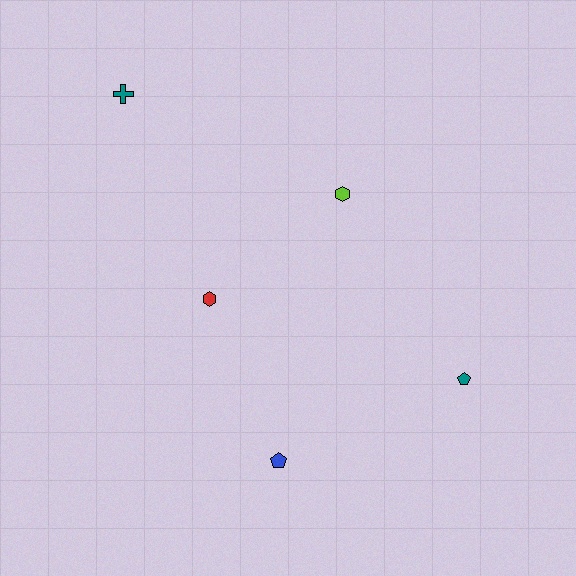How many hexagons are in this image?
There are 2 hexagons.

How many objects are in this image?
There are 5 objects.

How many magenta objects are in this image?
There are no magenta objects.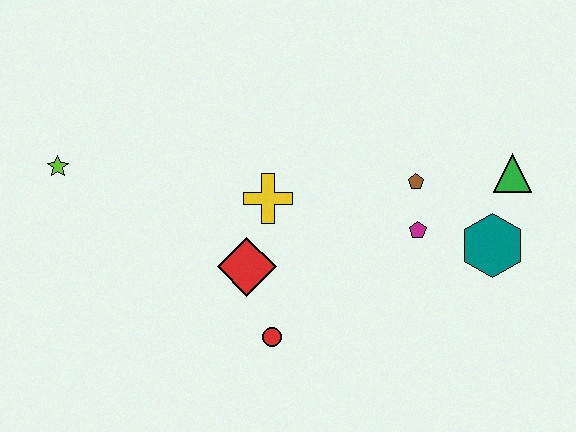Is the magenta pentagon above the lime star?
No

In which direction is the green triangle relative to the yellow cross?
The green triangle is to the right of the yellow cross.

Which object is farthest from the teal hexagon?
The lime star is farthest from the teal hexagon.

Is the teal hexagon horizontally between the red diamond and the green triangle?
Yes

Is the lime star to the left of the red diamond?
Yes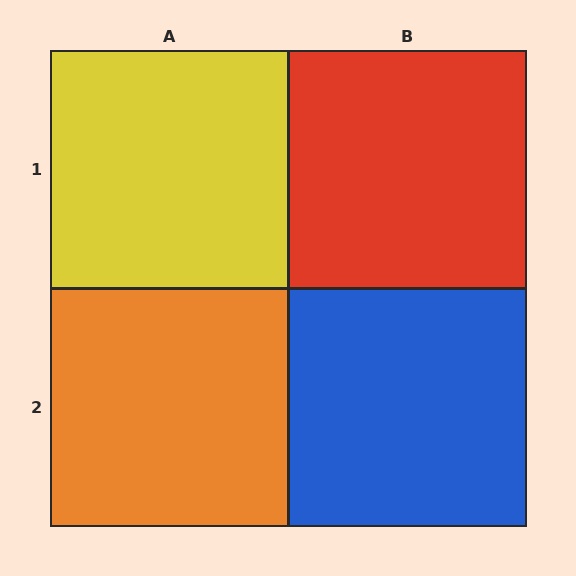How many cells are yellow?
1 cell is yellow.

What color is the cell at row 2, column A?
Orange.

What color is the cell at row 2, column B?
Blue.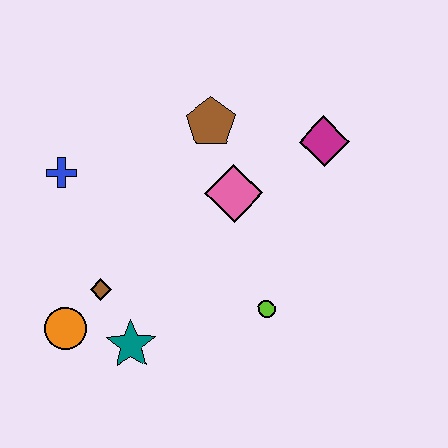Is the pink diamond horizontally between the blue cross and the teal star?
No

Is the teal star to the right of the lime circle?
No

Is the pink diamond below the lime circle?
No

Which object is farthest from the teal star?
The magenta diamond is farthest from the teal star.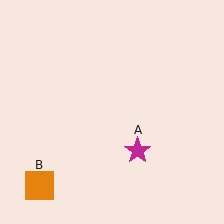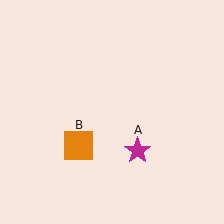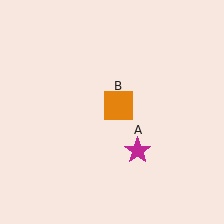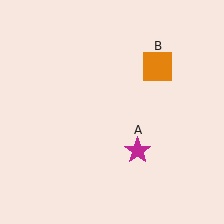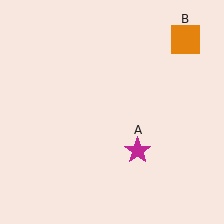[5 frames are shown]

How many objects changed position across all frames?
1 object changed position: orange square (object B).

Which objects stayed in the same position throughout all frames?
Magenta star (object A) remained stationary.